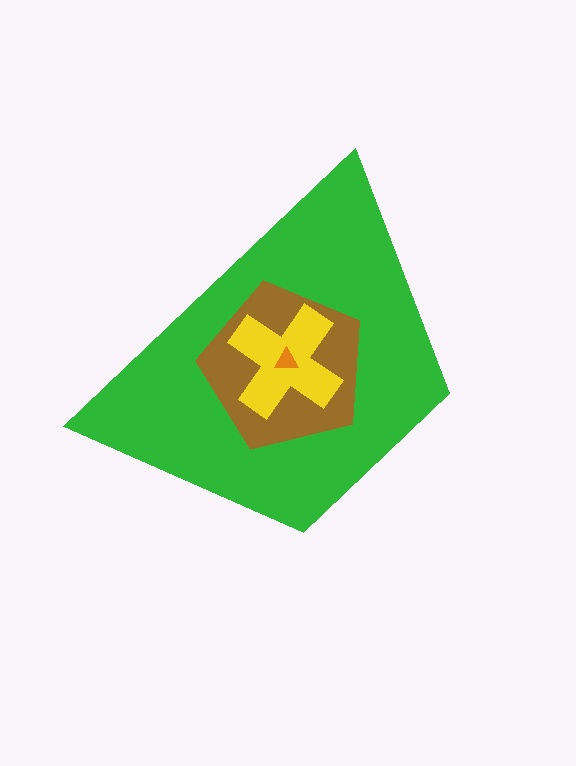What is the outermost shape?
The green trapezoid.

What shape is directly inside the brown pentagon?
The yellow cross.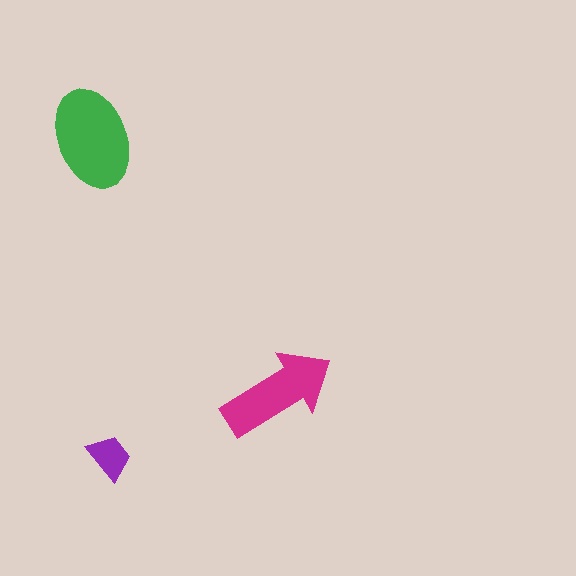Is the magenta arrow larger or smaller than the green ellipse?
Smaller.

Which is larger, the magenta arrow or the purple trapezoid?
The magenta arrow.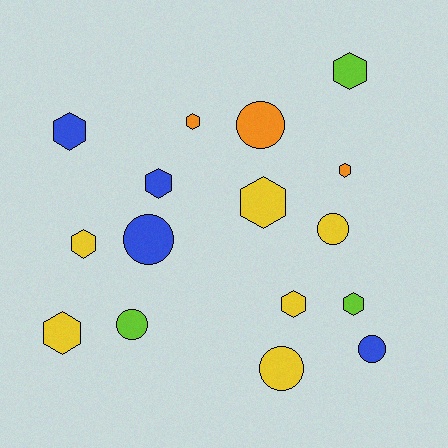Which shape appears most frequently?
Hexagon, with 10 objects.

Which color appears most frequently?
Yellow, with 6 objects.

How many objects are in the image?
There are 16 objects.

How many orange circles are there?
There is 1 orange circle.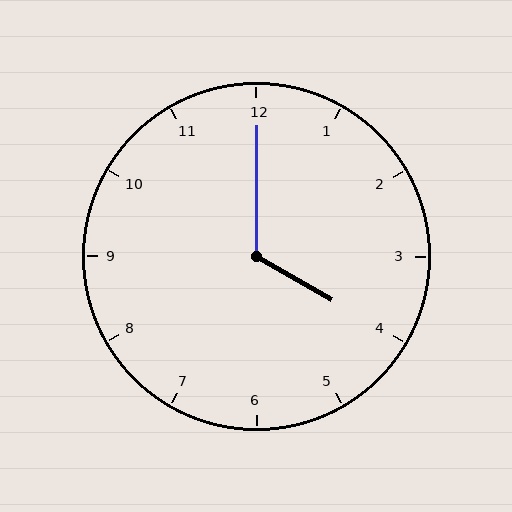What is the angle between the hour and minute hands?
Approximately 120 degrees.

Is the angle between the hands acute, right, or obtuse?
It is obtuse.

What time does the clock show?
4:00.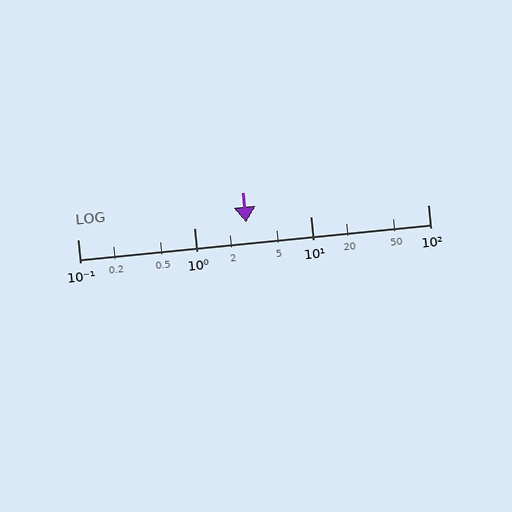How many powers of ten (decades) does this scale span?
The scale spans 3 decades, from 0.1 to 100.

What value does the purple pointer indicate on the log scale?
The pointer indicates approximately 2.8.